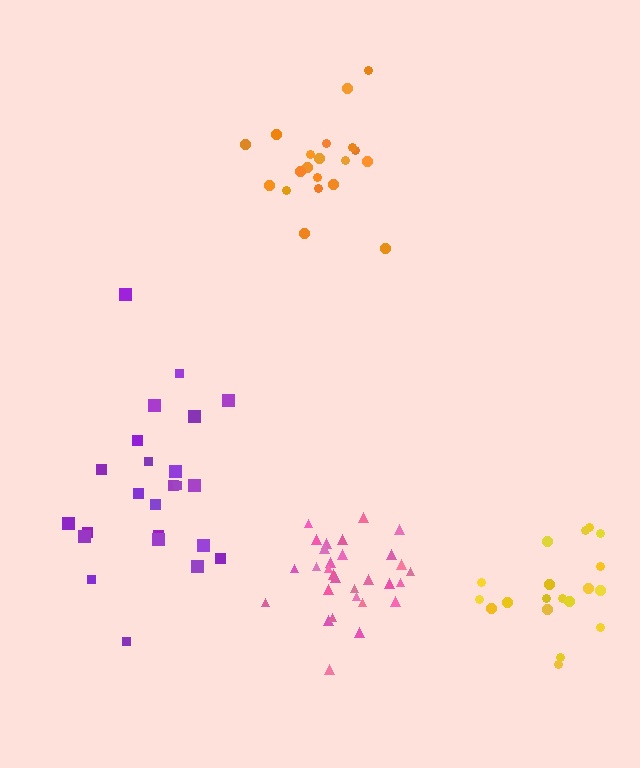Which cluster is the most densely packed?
Pink.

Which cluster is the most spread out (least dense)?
Purple.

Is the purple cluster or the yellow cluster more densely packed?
Yellow.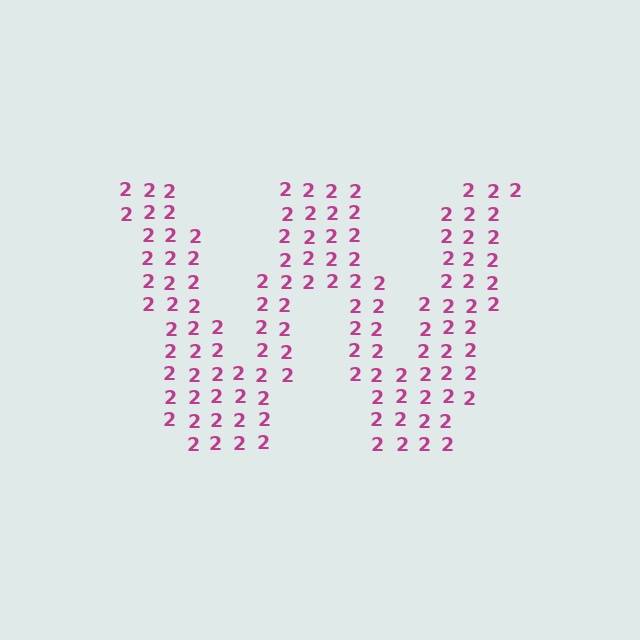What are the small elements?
The small elements are digit 2's.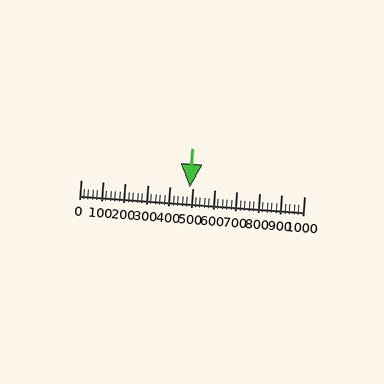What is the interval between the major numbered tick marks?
The major tick marks are spaced 100 units apart.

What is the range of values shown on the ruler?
The ruler shows values from 0 to 1000.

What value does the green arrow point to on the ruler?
The green arrow points to approximately 488.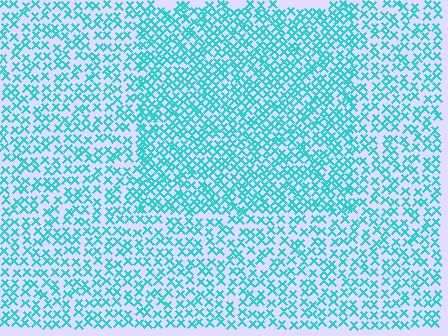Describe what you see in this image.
The image contains small cyan elements arranged at two different densities. A rectangle-shaped region is visible where the elements are more densely packed than the surrounding area.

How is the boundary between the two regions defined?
The boundary is defined by a change in element density (approximately 1.6x ratio). All elements are the same color, size, and shape.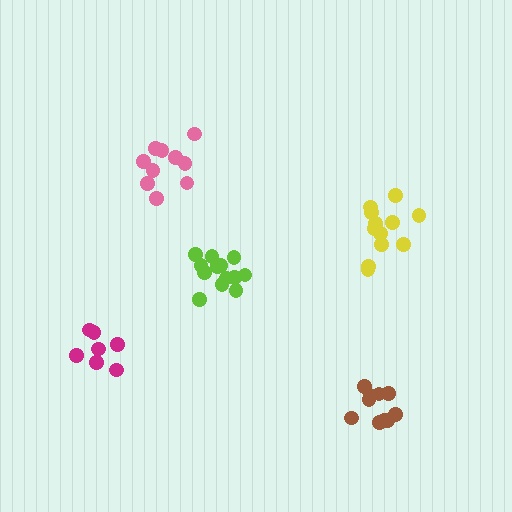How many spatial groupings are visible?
There are 5 spatial groupings.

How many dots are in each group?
Group 1: 10 dots, Group 2: 10 dots, Group 3: 13 dots, Group 4: 12 dots, Group 5: 7 dots (52 total).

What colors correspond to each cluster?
The clusters are colored: brown, pink, lime, yellow, magenta.